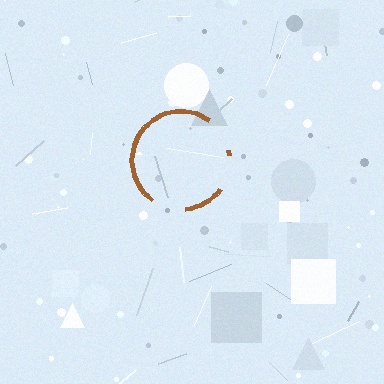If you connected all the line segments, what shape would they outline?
They would outline a circle.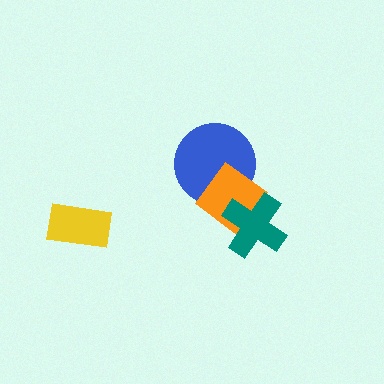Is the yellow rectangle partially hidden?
No, no other shape covers it.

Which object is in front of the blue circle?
The orange diamond is in front of the blue circle.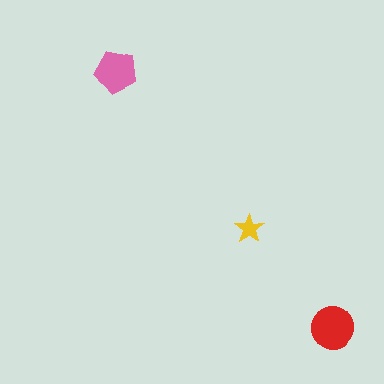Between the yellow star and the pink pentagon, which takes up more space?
The pink pentagon.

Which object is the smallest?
The yellow star.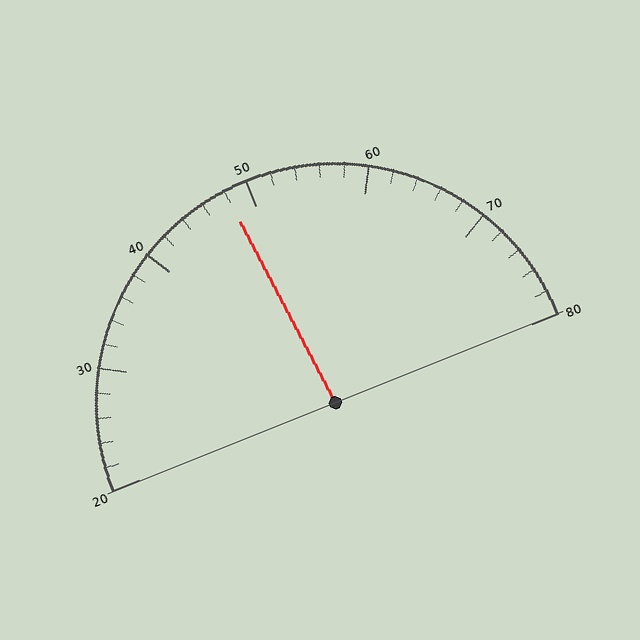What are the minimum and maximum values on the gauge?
The gauge ranges from 20 to 80.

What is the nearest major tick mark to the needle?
The nearest major tick mark is 50.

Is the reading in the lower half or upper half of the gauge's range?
The reading is in the lower half of the range (20 to 80).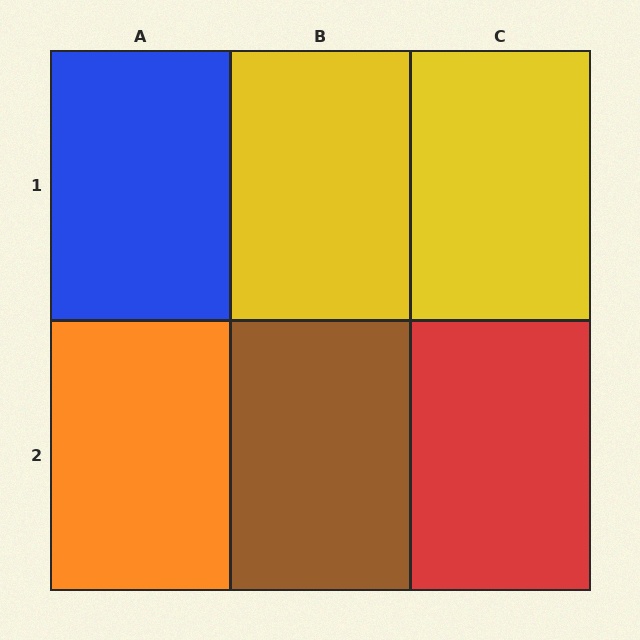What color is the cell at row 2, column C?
Red.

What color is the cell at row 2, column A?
Orange.